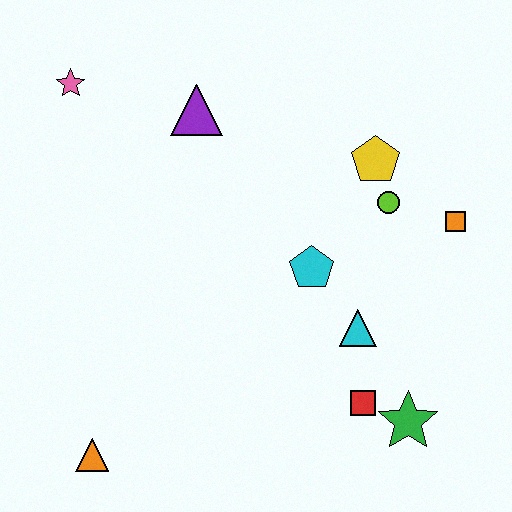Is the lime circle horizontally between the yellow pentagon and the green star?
Yes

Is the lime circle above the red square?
Yes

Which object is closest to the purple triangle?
The pink star is closest to the purple triangle.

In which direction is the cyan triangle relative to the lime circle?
The cyan triangle is below the lime circle.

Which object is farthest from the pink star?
The green star is farthest from the pink star.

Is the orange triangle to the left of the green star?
Yes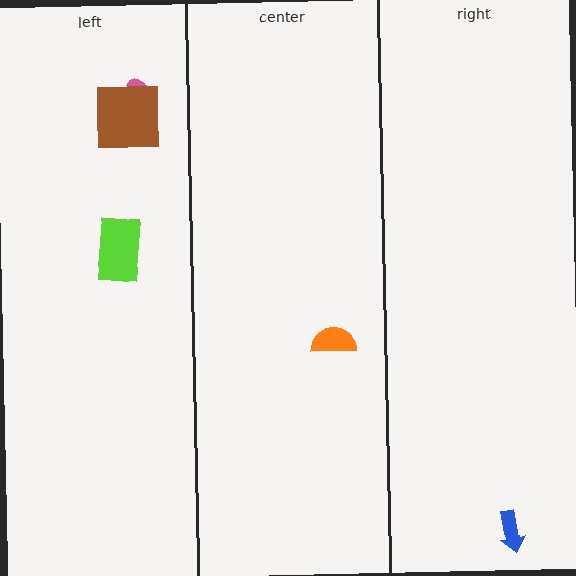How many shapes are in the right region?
1.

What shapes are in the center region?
The orange semicircle.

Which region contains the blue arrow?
The right region.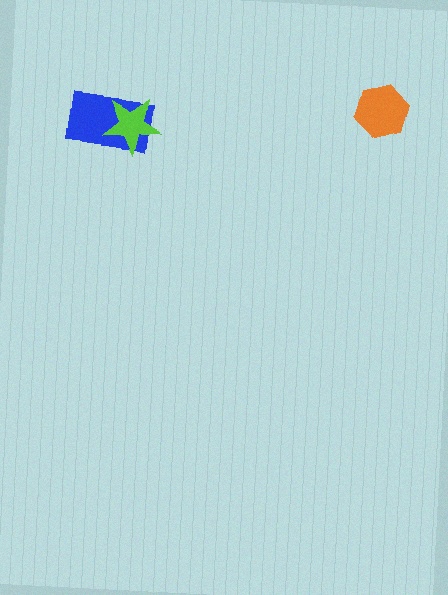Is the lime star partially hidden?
No, no other shape covers it.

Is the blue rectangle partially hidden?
Yes, it is partially covered by another shape.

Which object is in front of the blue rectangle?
The lime star is in front of the blue rectangle.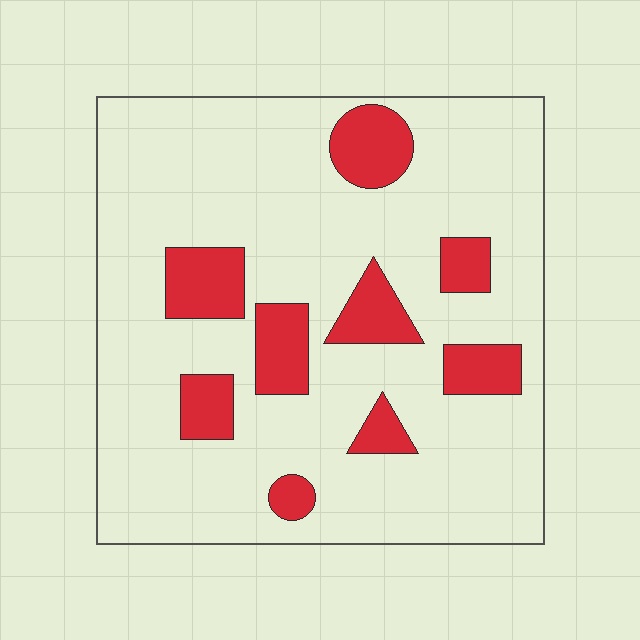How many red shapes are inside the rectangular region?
9.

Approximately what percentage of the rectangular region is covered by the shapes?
Approximately 20%.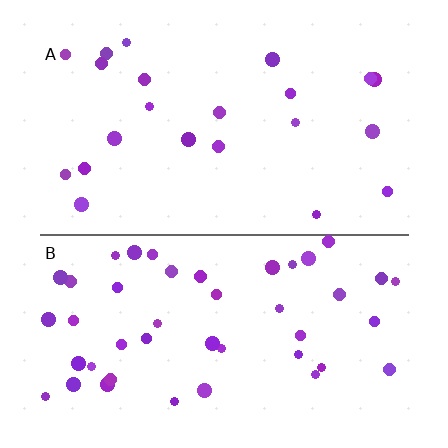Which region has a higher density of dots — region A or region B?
B (the bottom).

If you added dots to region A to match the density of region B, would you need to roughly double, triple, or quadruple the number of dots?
Approximately double.